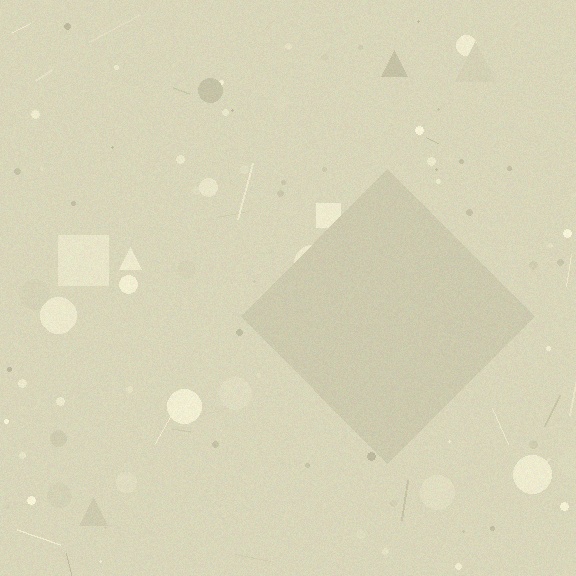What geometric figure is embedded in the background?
A diamond is embedded in the background.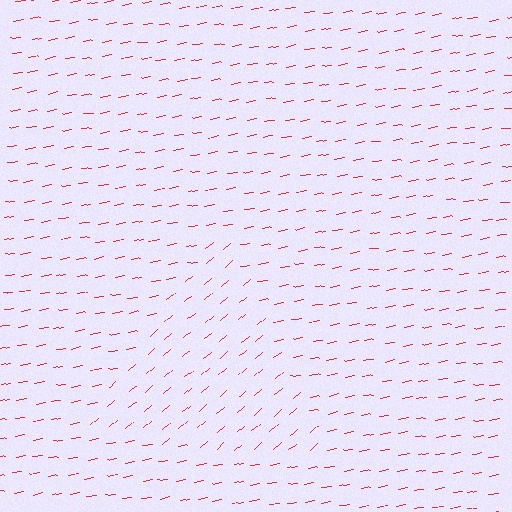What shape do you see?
I see a triangle.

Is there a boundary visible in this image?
Yes, there is a texture boundary formed by a change in line orientation.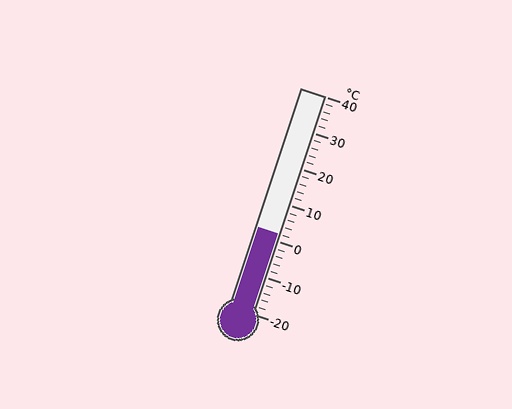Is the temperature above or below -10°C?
The temperature is above -10°C.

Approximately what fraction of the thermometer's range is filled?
The thermometer is filled to approximately 35% of its range.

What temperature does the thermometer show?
The thermometer shows approximately 2°C.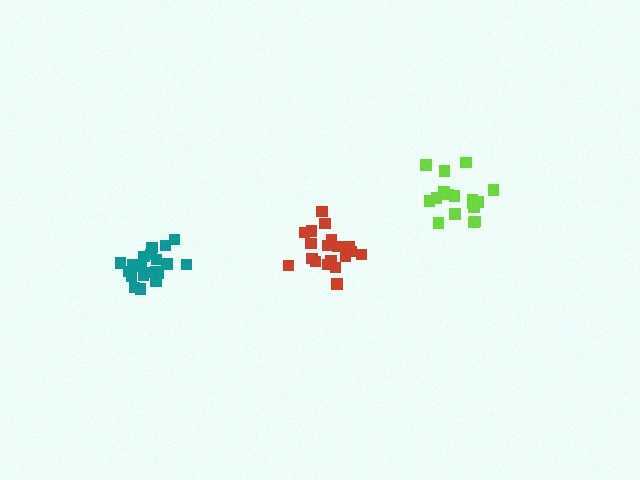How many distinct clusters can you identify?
There are 3 distinct clusters.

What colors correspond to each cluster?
The clusters are colored: red, lime, teal.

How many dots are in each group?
Group 1: 19 dots, Group 2: 17 dots, Group 3: 20 dots (56 total).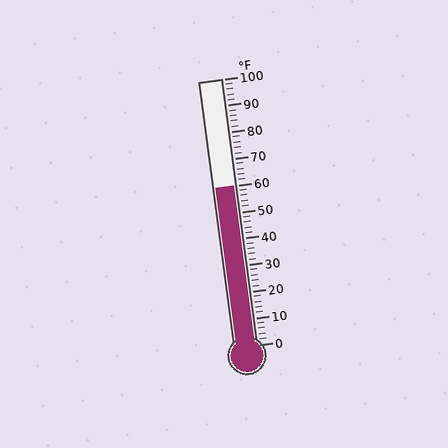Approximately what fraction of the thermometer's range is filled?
The thermometer is filled to approximately 60% of its range.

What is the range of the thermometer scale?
The thermometer scale ranges from 0°F to 100°F.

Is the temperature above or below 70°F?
The temperature is below 70°F.